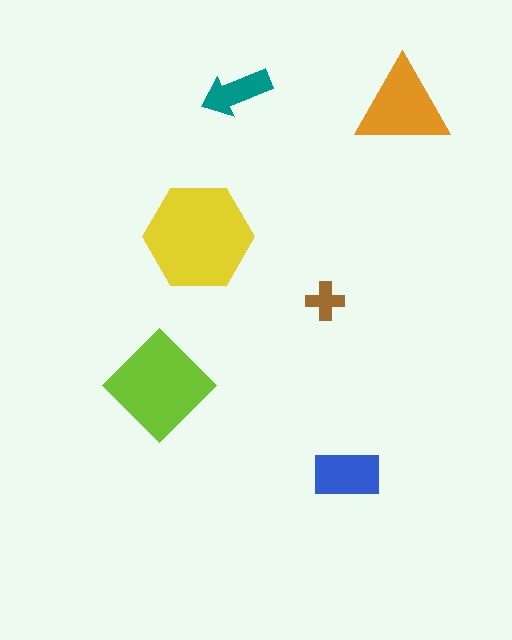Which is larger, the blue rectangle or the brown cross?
The blue rectangle.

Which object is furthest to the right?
The orange triangle is rightmost.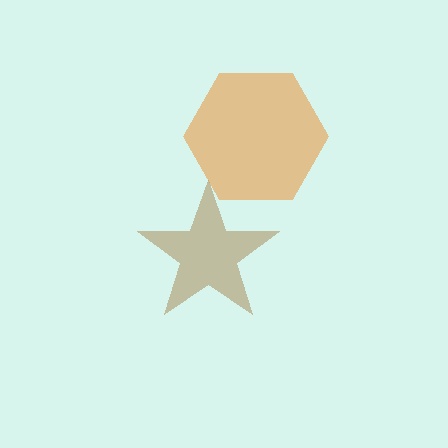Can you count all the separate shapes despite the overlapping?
Yes, there are 2 separate shapes.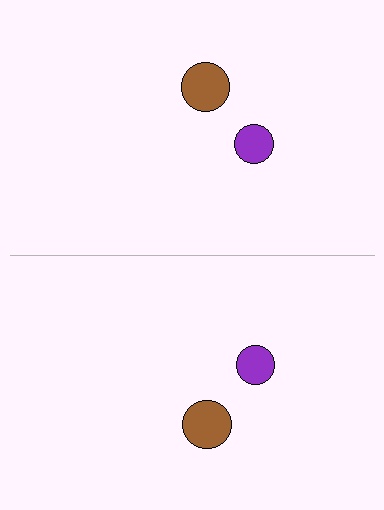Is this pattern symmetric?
Yes, this pattern has bilateral (reflection) symmetry.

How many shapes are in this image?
There are 4 shapes in this image.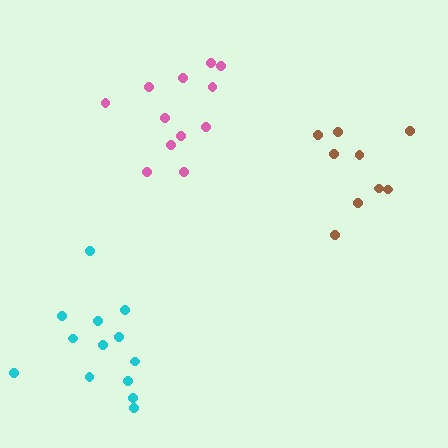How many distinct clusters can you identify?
There are 3 distinct clusters.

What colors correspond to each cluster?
The clusters are colored: brown, pink, cyan.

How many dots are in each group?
Group 1: 9 dots, Group 2: 12 dots, Group 3: 13 dots (34 total).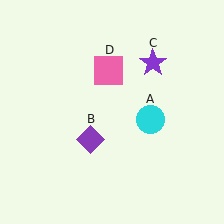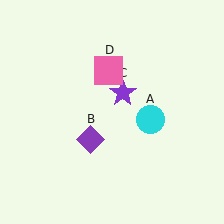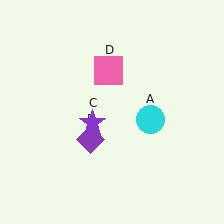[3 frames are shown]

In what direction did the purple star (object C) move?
The purple star (object C) moved down and to the left.